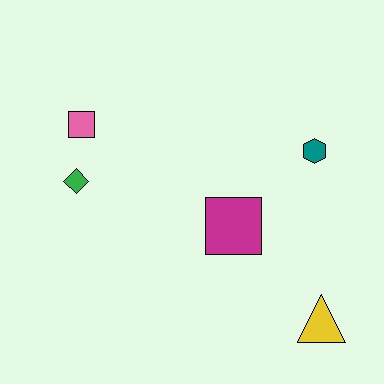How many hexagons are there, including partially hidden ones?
There is 1 hexagon.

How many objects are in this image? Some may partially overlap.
There are 5 objects.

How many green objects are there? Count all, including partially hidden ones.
There is 1 green object.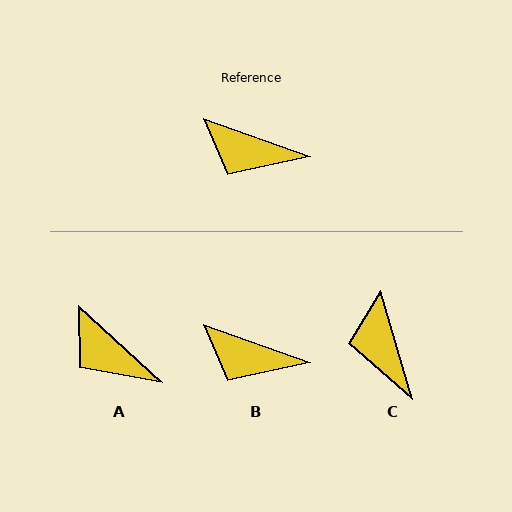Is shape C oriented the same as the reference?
No, it is off by about 54 degrees.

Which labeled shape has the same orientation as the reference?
B.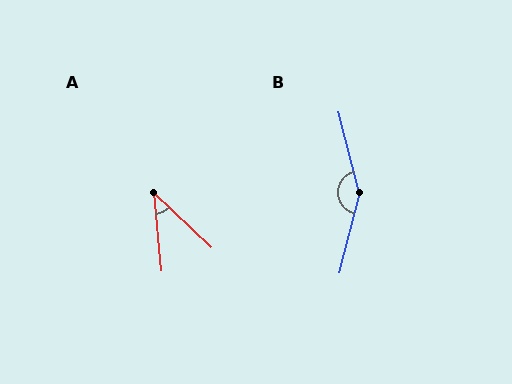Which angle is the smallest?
A, at approximately 41 degrees.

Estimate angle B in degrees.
Approximately 152 degrees.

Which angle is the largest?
B, at approximately 152 degrees.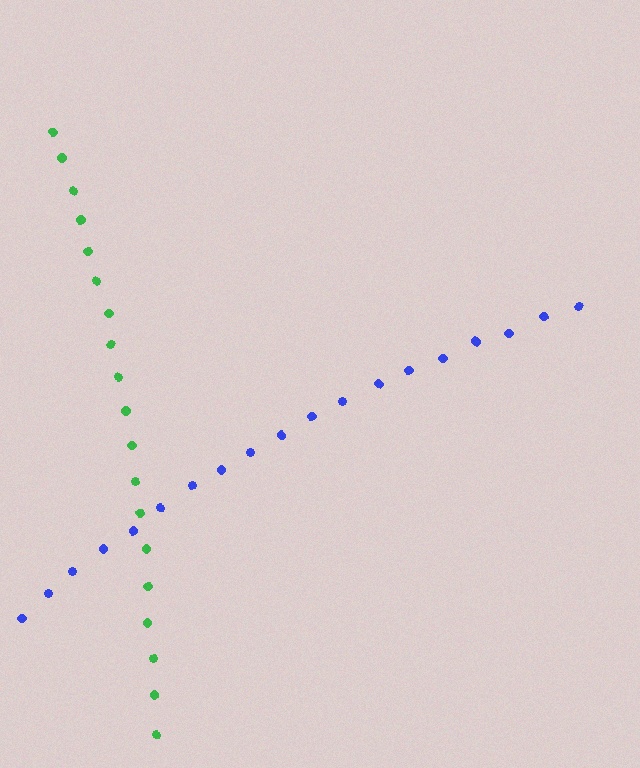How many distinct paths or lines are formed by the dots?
There are 2 distinct paths.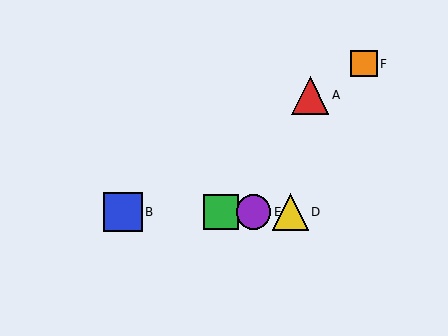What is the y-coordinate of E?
Object E is at y≈212.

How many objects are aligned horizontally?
4 objects (B, C, D, E) are aligned horizontally.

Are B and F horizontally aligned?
No, B is at y≈212 and F is at y≈64.